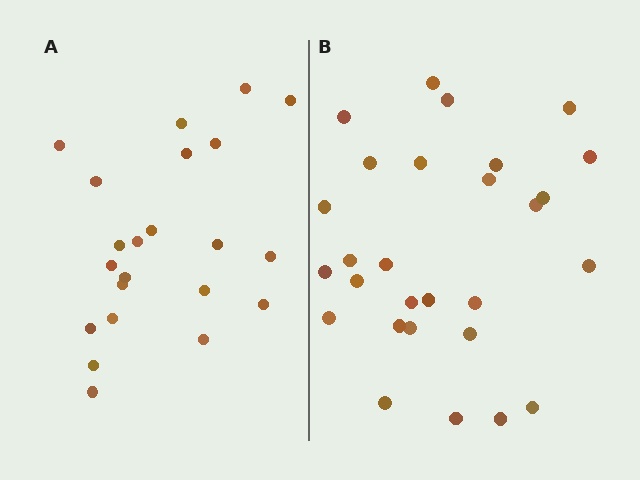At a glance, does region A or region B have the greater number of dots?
Region B (the right region) has more dots.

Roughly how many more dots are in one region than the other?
Region B has about 6 more dots than region A.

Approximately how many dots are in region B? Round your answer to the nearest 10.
About 30 dots. (The exact count is 28, which rounds to 30.)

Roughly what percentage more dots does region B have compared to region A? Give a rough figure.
About 25% more.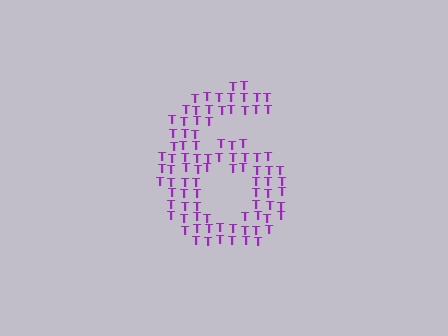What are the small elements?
The small elements are letter T's.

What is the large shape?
The large shape is the digit 6.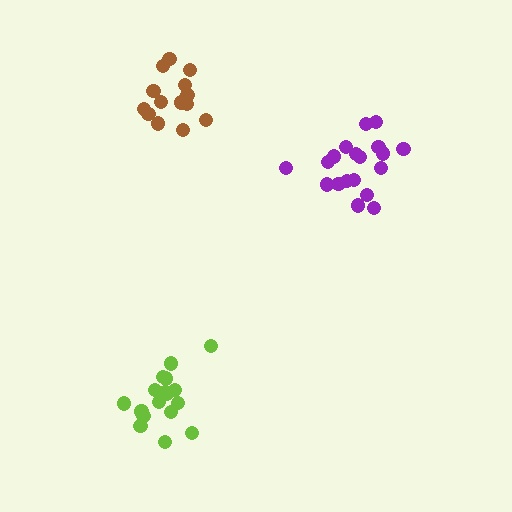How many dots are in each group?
Group 1: 17 dots, Group 2: 19 dots, Group 3: 14 dots (50 total).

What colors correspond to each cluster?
The clusters are colored: lime, purple, brown.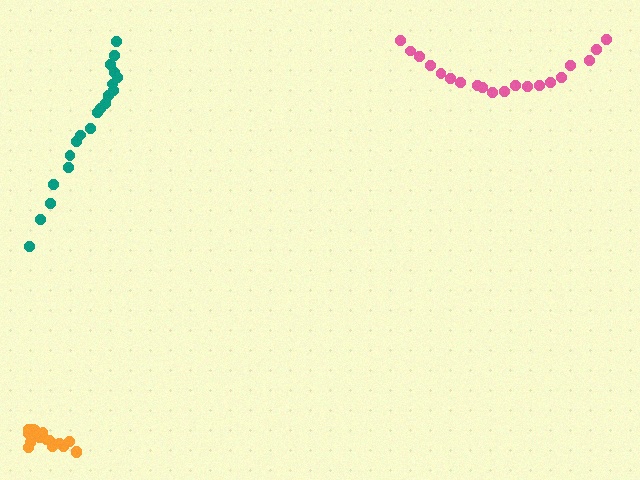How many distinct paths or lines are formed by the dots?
There are 3 distinct paths.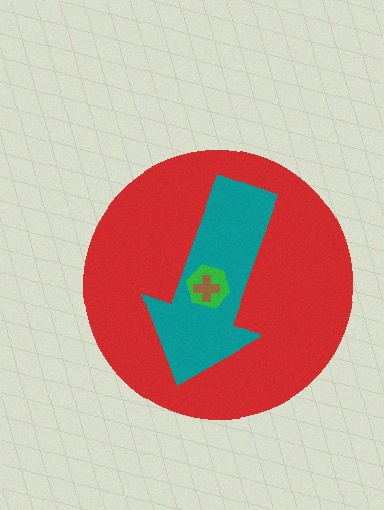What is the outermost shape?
The red circle.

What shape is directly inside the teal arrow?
The green hexagon.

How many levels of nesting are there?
4.